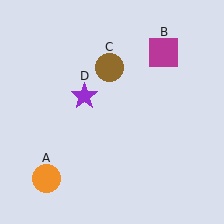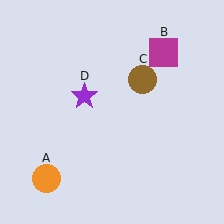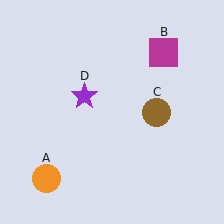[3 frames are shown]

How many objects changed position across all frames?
1 object changed position: brown circle (object C).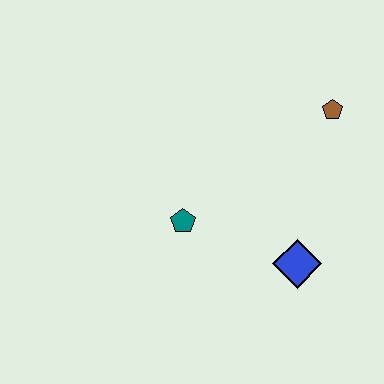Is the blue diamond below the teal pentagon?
Yes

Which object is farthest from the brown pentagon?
The teal pentagon is farthest from the brown pentagon.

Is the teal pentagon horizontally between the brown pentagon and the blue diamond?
No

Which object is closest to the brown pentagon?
The blue diamond is closest to the brown pentagon.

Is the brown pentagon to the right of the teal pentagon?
Yes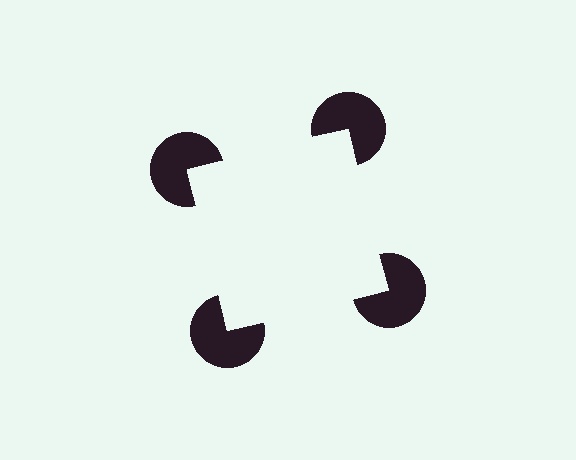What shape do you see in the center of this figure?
An illusory square — its edges are inferred from the aligned wedge cuts in the pac-man discs, not physically drawn.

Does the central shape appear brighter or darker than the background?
It typically appears slightly brighter than the background, even though no actual brightness change is drawn.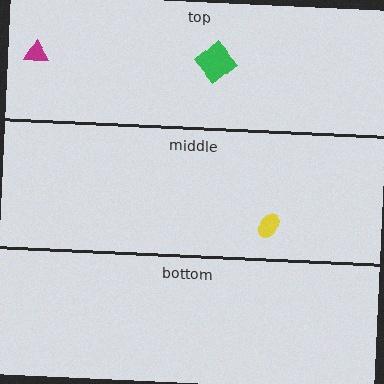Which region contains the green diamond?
The top region.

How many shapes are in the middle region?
1.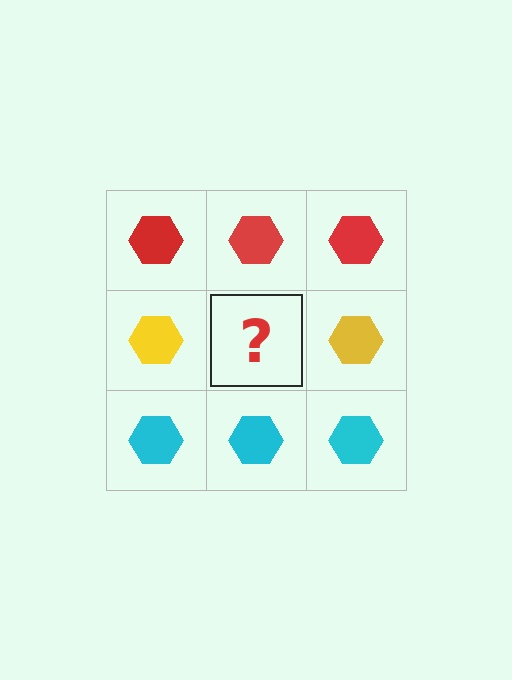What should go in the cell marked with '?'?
The missing cell should contain a yellow hexagon.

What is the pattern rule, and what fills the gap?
The rule is that each row has a consistent color. The gap should be filled with a yellow hexagon.